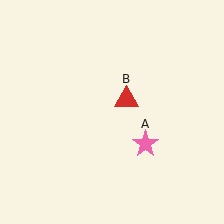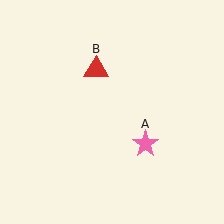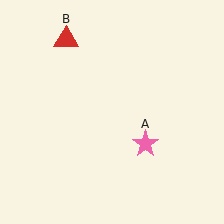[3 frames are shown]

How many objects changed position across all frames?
1 object changed position: red triangle (object B).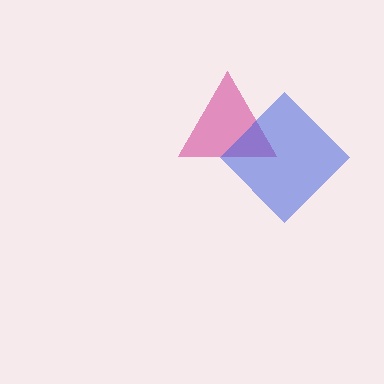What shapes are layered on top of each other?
The layered shapes are: a magenta triangle, a blue diamond.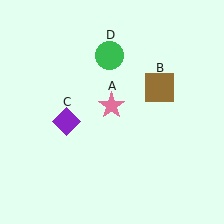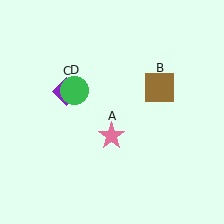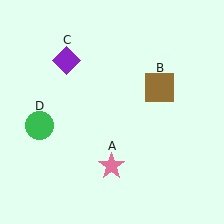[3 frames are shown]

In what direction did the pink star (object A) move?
The pink star (object A) moved down.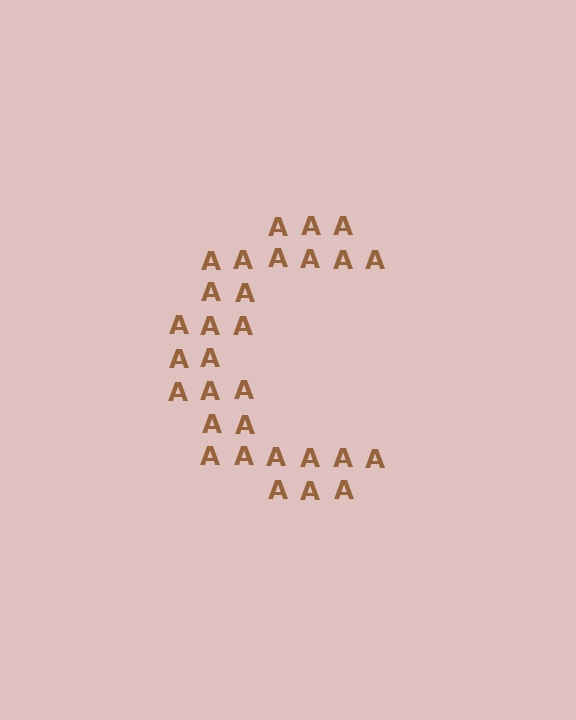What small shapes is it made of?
It is made of small letter A's.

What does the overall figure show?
The overall figure shows the letter C.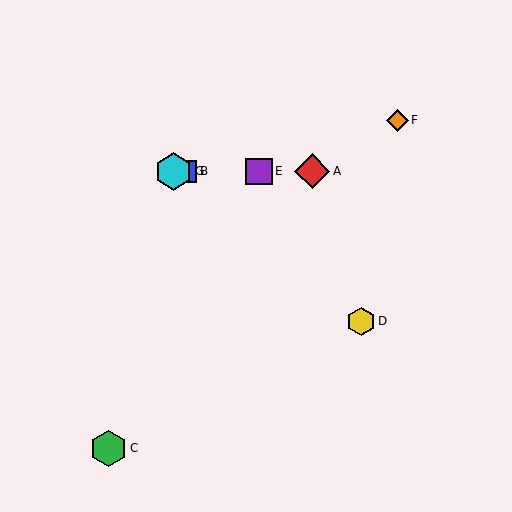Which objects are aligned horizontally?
Objects A, B, E, G are aligned horizontally.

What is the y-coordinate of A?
Object A is at y≈171.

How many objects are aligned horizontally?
4 objects (A, B, E, G) are aligned horizontally.